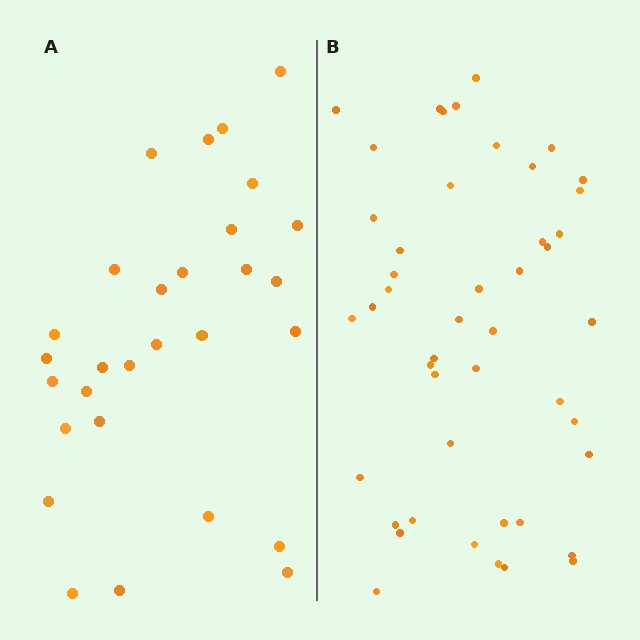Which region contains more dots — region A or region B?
Region B (the right region) has more dots.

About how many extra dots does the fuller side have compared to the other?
Region B has approximately 15 more dots than region A.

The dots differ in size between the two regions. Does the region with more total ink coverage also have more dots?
No. Region A has more total ink coverage because its dots are larger, but region B actually contains more individual dots. Total area can be misleading — the number of items is what matters here.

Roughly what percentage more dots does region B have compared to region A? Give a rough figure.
About 60% more.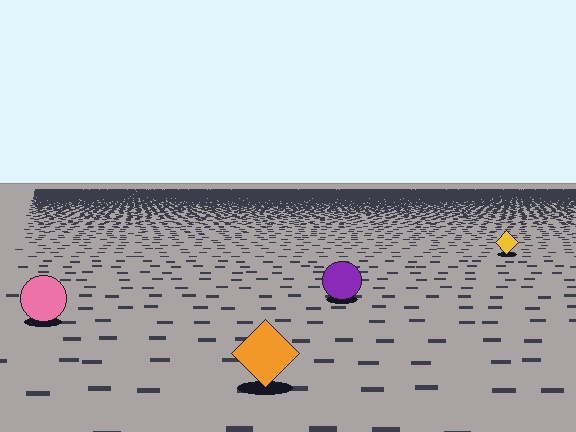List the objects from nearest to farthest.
From nearest to farthest: the orange diamond, the pink circle, the purple circle, the yellow diamond.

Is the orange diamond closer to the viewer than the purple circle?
Yes. The orange diamond is closer — you can tell from the texture gradient: the ground texture is coarser near it.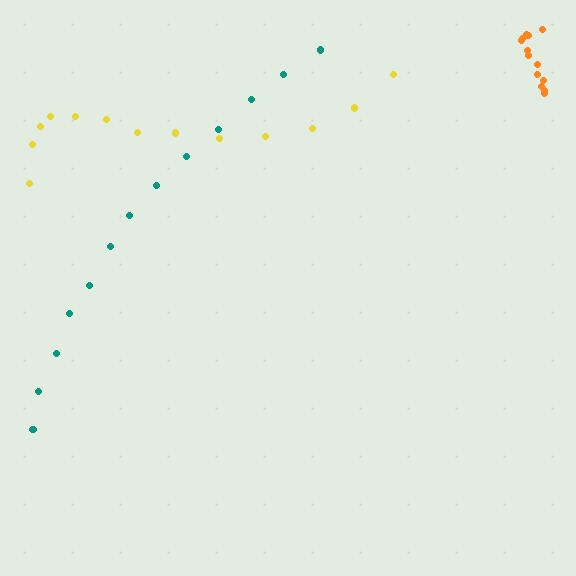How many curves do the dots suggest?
There are 3 distinct paths.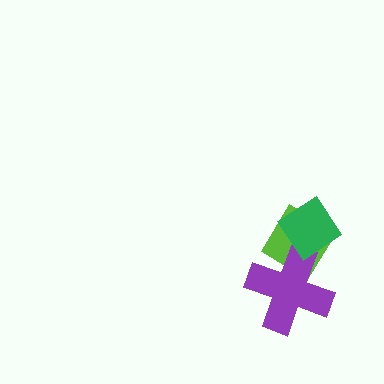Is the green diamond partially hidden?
No, no other shape covers it.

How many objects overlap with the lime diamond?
2 objects overlap with the lime diamond.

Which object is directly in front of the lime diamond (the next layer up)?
The purple cross is directly in front of the lime diamond.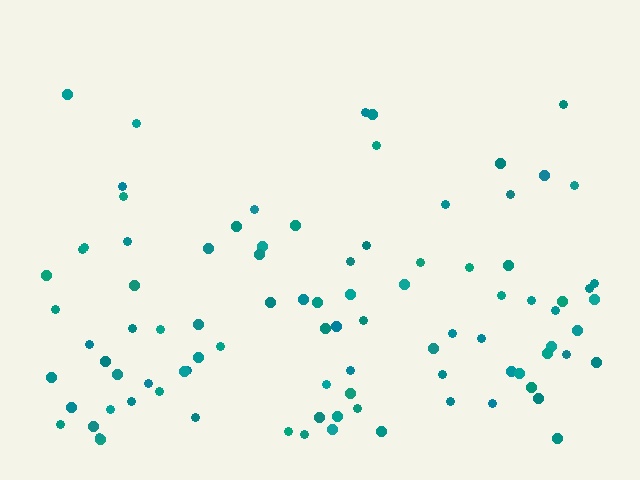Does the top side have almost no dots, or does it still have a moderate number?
Still a moderate number, just noticeably fewer than the bottom.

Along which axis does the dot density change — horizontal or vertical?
Vertical.